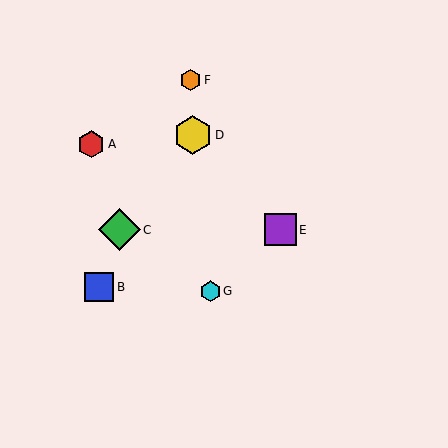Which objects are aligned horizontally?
Objects C, E are aligned horizontally.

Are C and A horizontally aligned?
No, C is at y≈230 and A is at y≈144.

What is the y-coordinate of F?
Object F is at y≈80.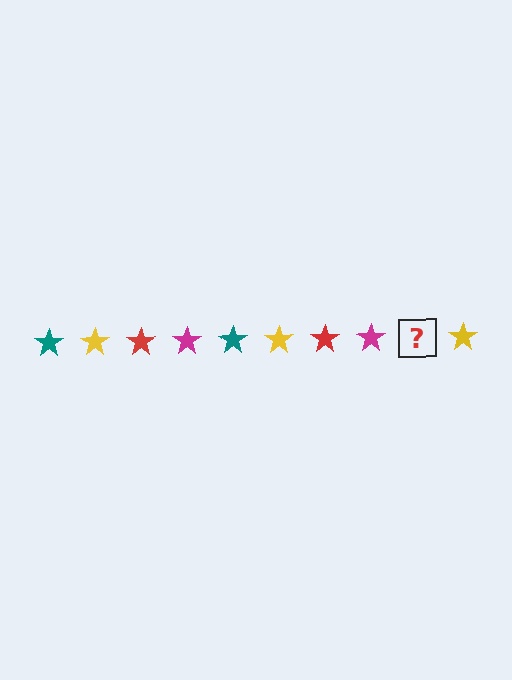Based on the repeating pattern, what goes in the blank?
The blank should be a teal star.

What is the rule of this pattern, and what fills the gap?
The rule is that the pattern cycles through teal, yellow, red, magenta stars. The gap should be filled with a teal star.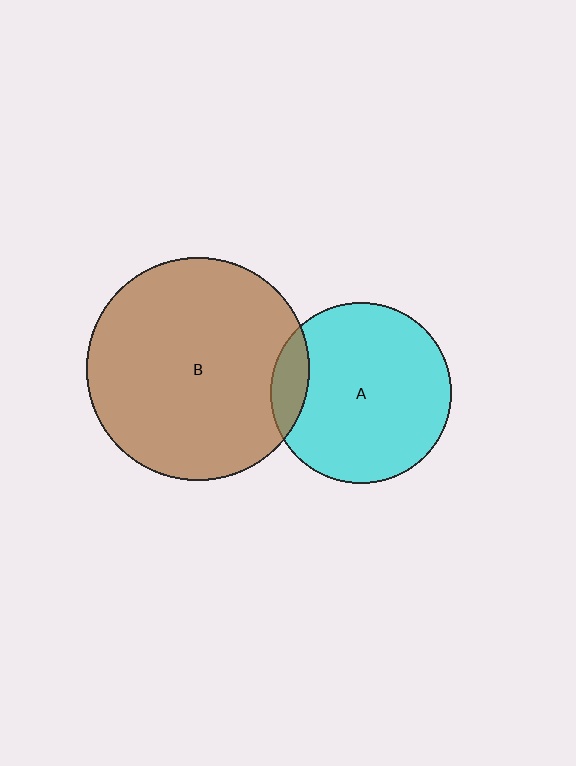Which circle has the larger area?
Circle B (brown).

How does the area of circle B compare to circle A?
Approximately 1.5 times.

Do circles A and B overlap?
Yes.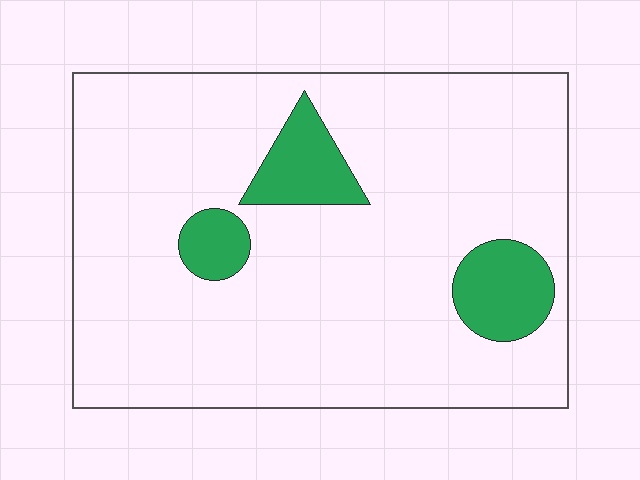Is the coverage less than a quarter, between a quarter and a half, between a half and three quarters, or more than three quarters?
Less than a quarter.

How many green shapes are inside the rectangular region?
3.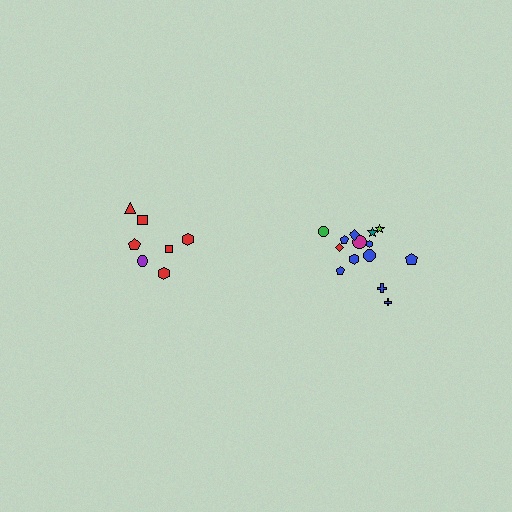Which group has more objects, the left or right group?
The right group.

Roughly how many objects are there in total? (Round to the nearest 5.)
Roughly 20 objects in total.